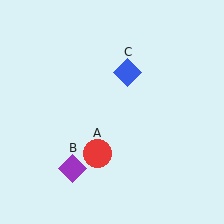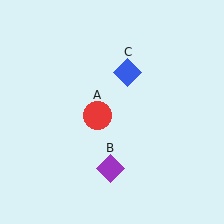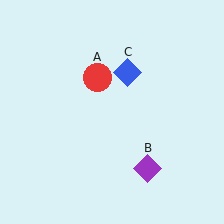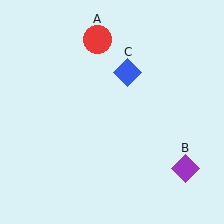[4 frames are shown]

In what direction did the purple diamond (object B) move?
The purple diamond (object B) moved right.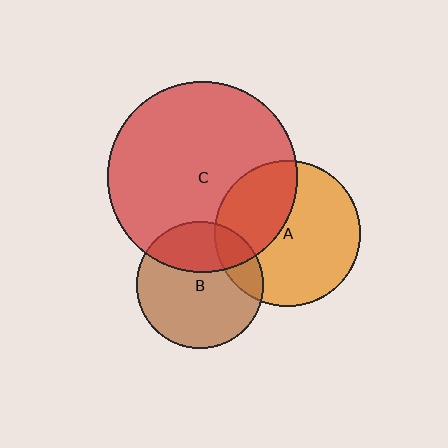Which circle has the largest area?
Circle C (red).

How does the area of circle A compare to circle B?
Approximately 1.3 times.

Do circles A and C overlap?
Yes.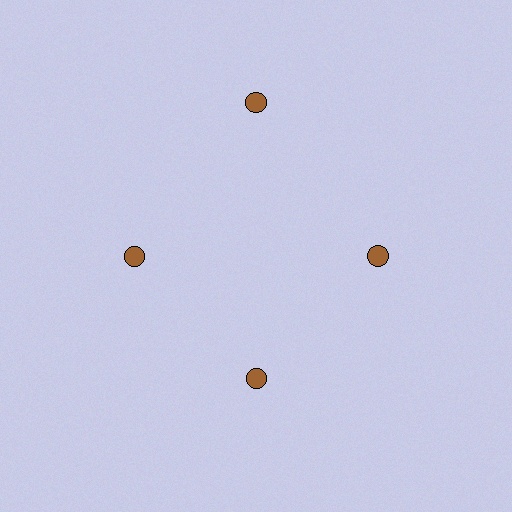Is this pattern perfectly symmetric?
No. The 4 brown circles are arranged in a ring, but one element near the 12 o'clock position is pushed outward from the center, breaking the 4-fold rotational symmetry.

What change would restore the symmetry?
The symmetry would be restored by moving it inward, back onto the ring so that all 4 circles sit at equal angles and equal distance from the center.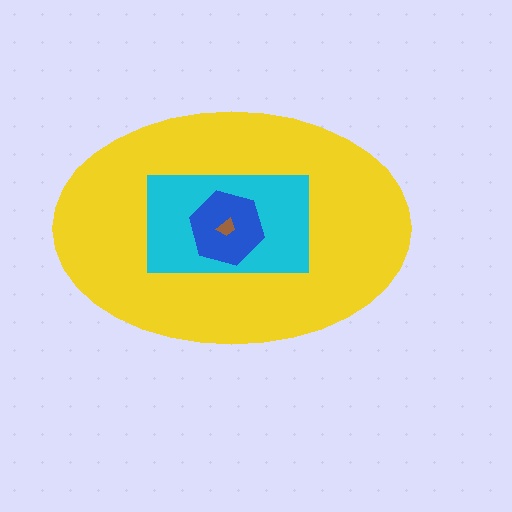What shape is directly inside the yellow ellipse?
The cyan rectangle.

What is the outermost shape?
The yellow ellipse.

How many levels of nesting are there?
4.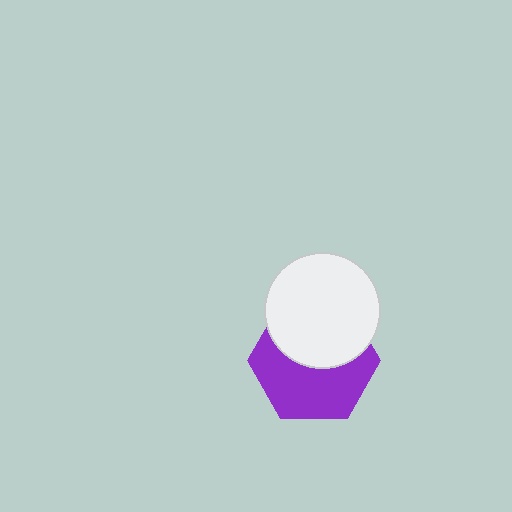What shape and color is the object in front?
The object in front is a white circle.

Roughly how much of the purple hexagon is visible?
About half of it is visible (roughly 55%).